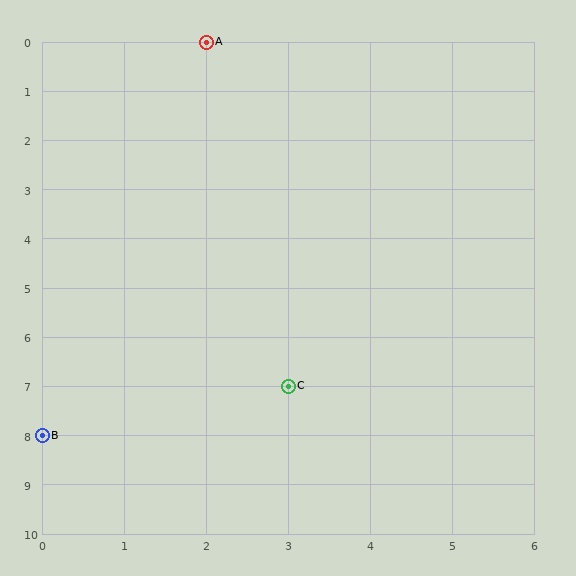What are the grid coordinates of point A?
Point A is at grid coordinates (2, 0).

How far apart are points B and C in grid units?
Points B and C are 3 columns and 1 row apart (about 3.2 grid units diagonally).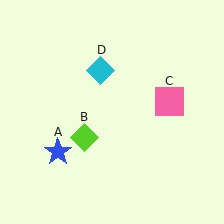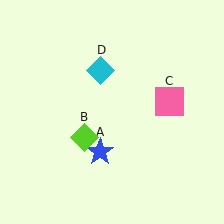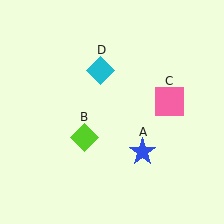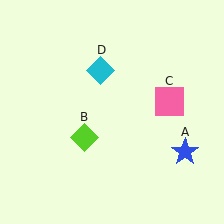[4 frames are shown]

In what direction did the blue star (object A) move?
The blue star (object A) moved right.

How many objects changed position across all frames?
1 object changed position: blue star (object A).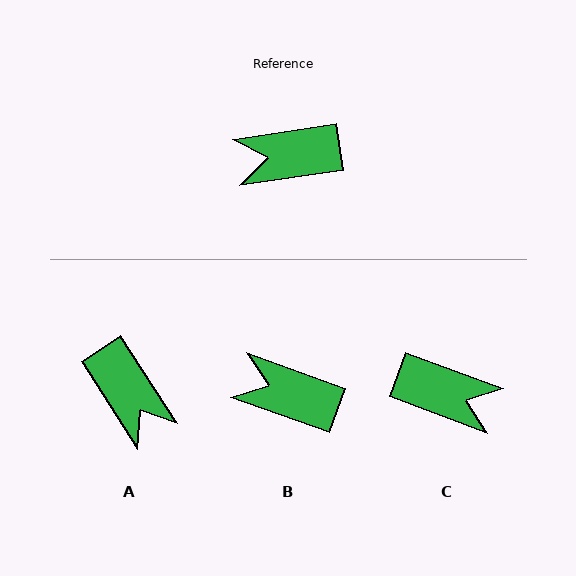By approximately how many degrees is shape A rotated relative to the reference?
Approximately 114 degrees counter-clockwise.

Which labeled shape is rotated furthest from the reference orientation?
C, about 151 degrees away.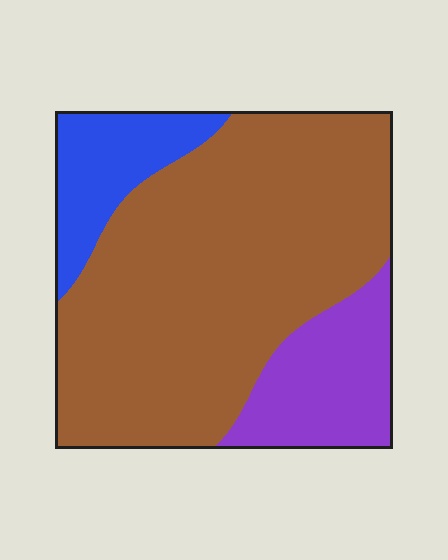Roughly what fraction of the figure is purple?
Purple covers roughly 15% of the figure.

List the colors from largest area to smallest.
From largest to smallest: brown, purple, blue.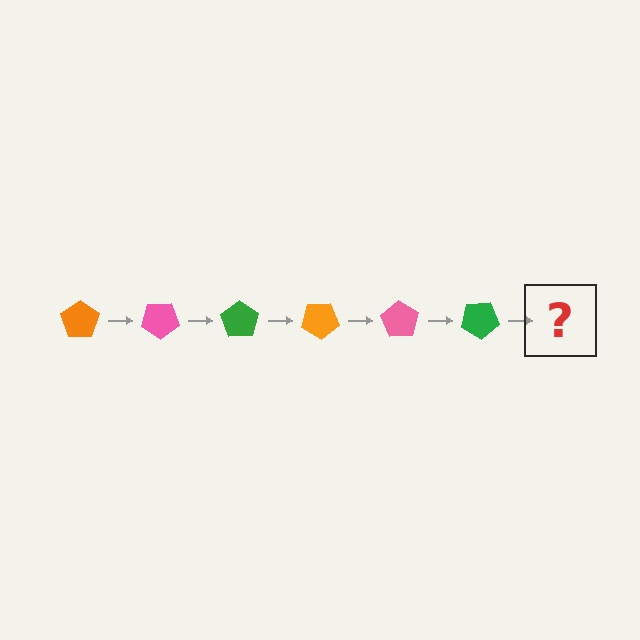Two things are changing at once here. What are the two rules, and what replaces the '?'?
The two rules are that it rotates 35 degrees each step and the color cycles through orange, pink, and green. The '?' should be an orange pentagon, rotated 210 degrees from the start.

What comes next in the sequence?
The next element should be an orange pentagon, rotated 210 degrees from the start.